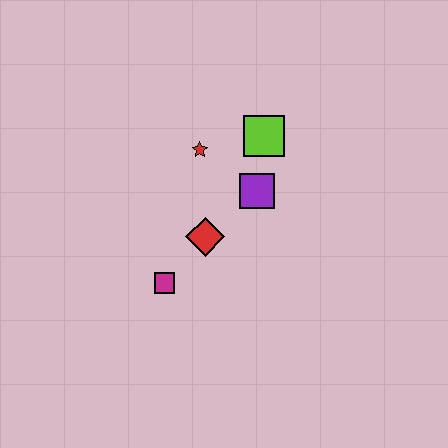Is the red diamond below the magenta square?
No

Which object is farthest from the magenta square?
The lime square is farthest from the magenta square.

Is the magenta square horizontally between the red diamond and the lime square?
No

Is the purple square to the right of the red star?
Yes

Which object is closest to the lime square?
The purple square is closest to the lime square.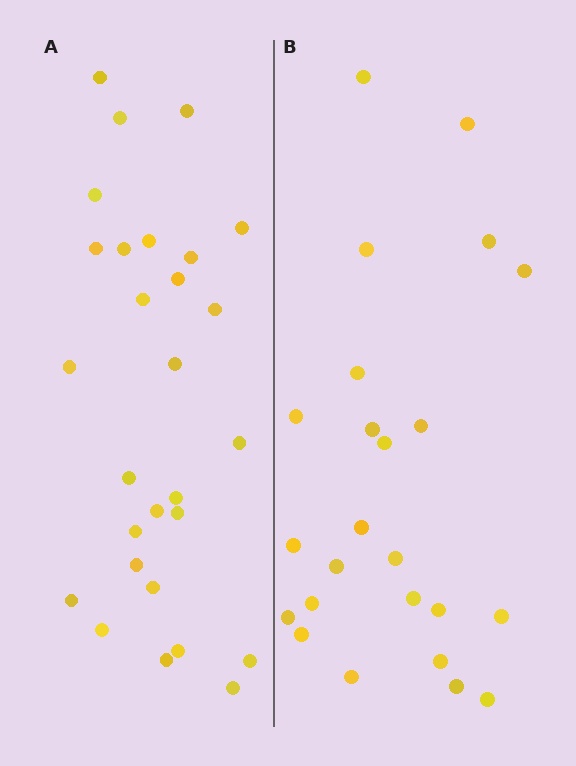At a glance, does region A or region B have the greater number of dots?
Region A (the left region) has more dots.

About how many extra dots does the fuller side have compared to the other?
Region A has about 4 more dots than region B.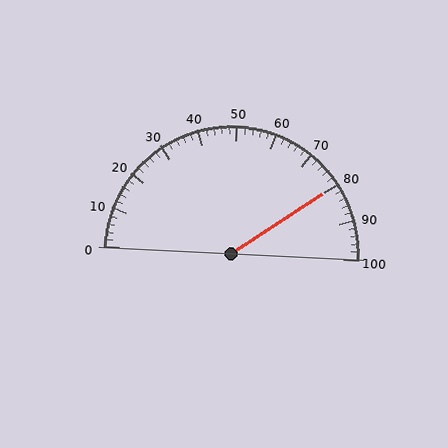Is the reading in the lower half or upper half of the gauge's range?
The reading is in the upper half of the range (0 to 100).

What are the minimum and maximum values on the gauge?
The gauge ranges from 0 to 100.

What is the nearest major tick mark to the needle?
The nearest major tick mark is 80.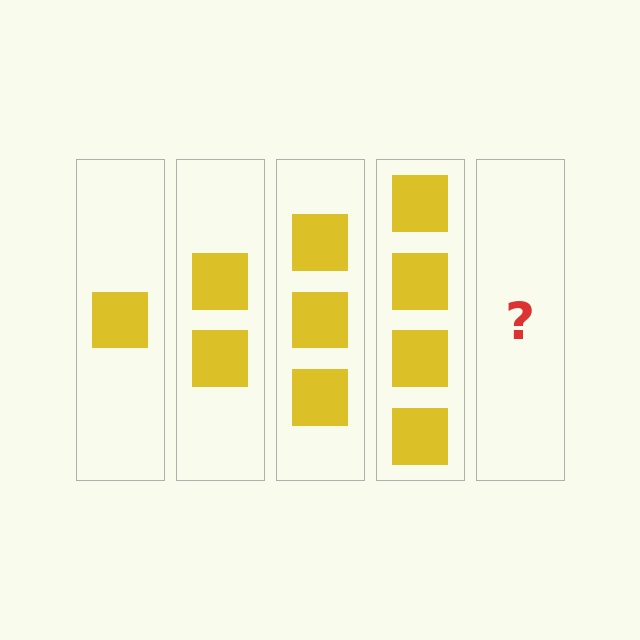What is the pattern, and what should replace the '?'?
The pattern is that each step adds one more square. The '?' should be 5 squares.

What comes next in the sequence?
The next element should be 5 squares.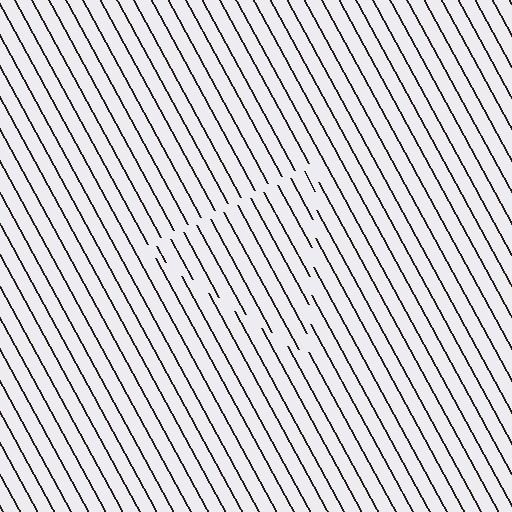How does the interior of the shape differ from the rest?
The interior of the shape contains the same grating, shifted by half a period — the contour is defined by the phase discontinuity where line-ends from the inner and outer gratings abut.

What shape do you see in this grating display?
An illusory triangle. The interior of the shape contains the same grating, shifted by half a period — the contour is defined by the phase discontinuity where line-ends from the inner and outer gratings abut.